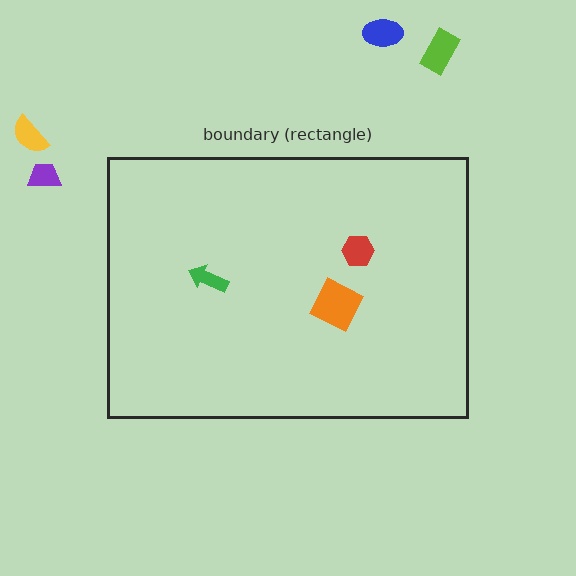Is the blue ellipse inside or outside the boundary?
Outside.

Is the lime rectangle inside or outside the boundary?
Outside.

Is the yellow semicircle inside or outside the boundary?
Outside.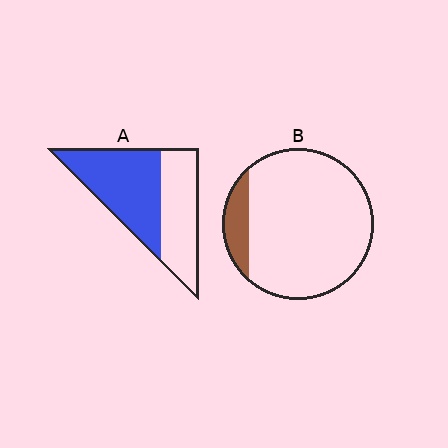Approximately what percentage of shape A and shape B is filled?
A is approximately 55% and B is approximately 10%.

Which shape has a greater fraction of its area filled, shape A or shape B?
Shape A.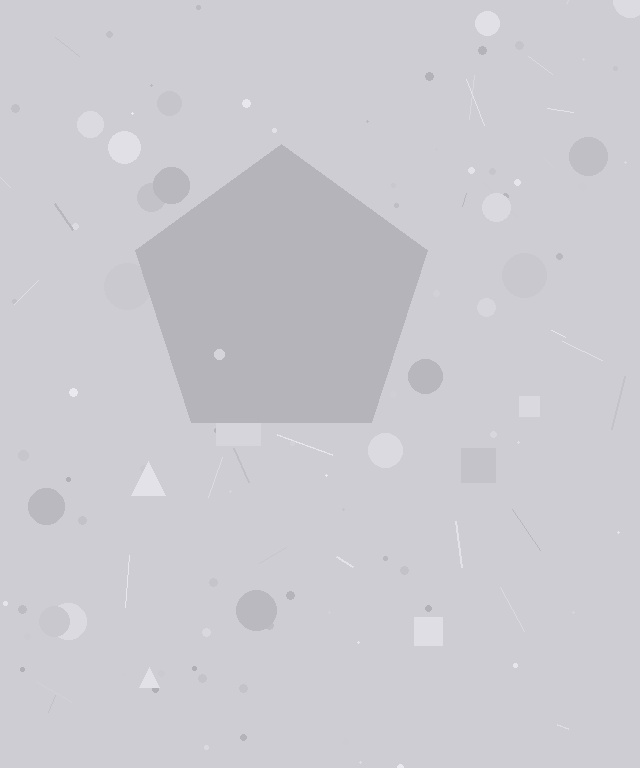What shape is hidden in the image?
A pentagon is hidden in the image.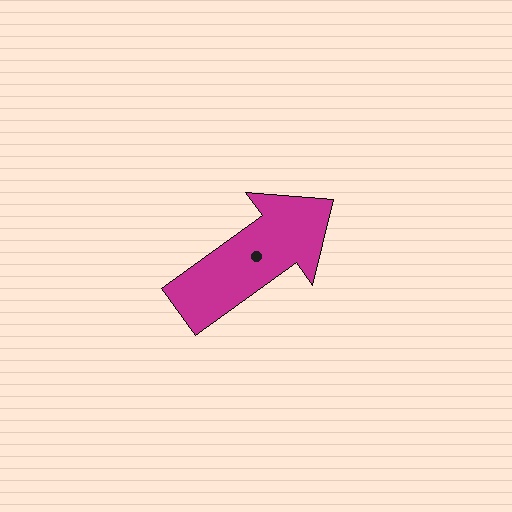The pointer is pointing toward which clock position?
Roughly 2 o'clock.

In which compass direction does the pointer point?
Northeast.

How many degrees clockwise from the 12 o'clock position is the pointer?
Approximately 54 degrees.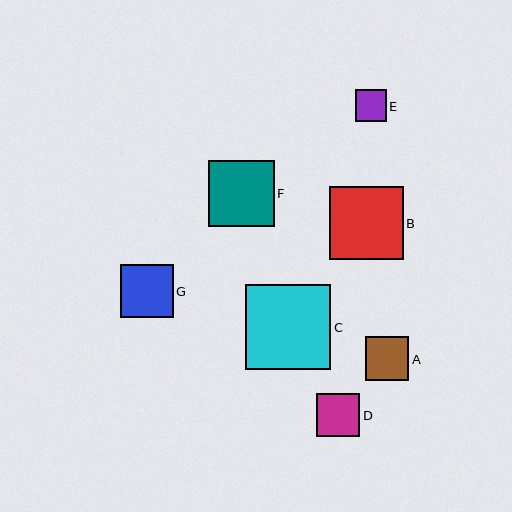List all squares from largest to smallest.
From largest to smallest: C, B, F, G, A, D, E.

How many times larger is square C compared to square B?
Square C is approximately 1.2 times the size of square B.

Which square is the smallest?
Square E is the smallest with a size of approximately 31 pixels.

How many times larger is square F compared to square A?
Square F is approximately 1.5 times the size of square A.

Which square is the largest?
Square C is the largest with a size of approximately 85 pixels.